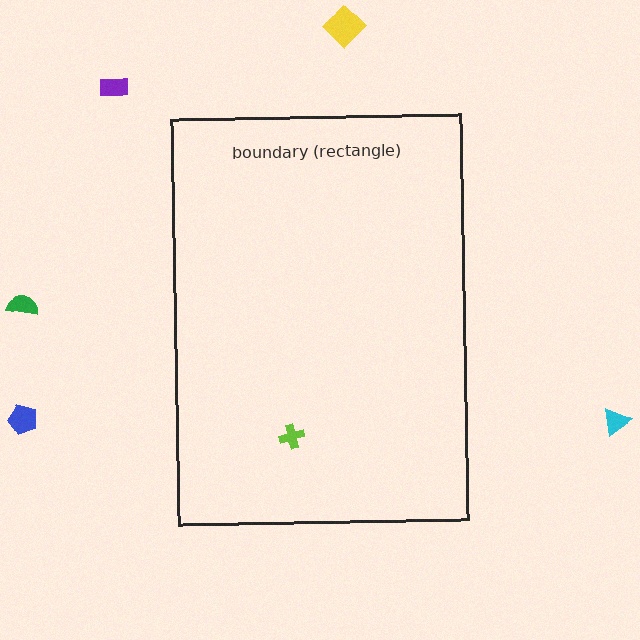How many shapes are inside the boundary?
1 inside, 5 outside.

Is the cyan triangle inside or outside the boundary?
Outside.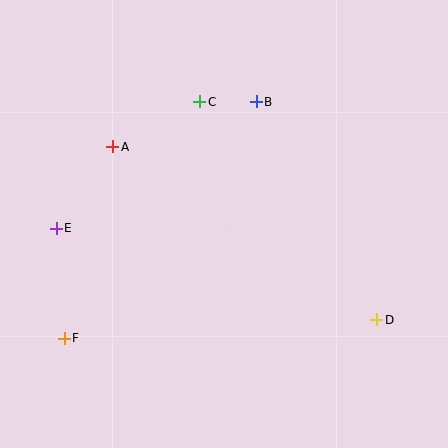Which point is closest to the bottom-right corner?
Point D is closest to the bottom-right corner.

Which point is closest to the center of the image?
Point C at (200, 102) is closest to the center.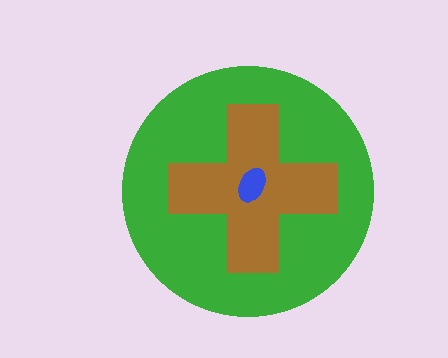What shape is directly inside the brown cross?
The blue ellipse.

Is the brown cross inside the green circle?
Yes.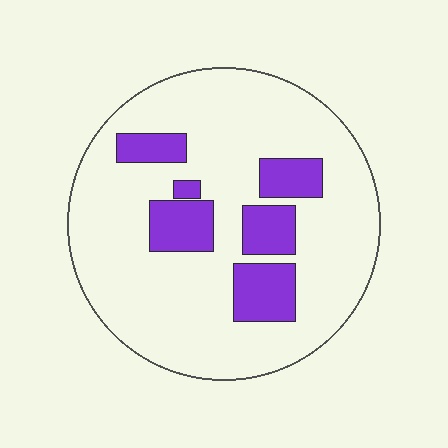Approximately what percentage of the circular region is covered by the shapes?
Approximately 20%.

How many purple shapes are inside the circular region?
6.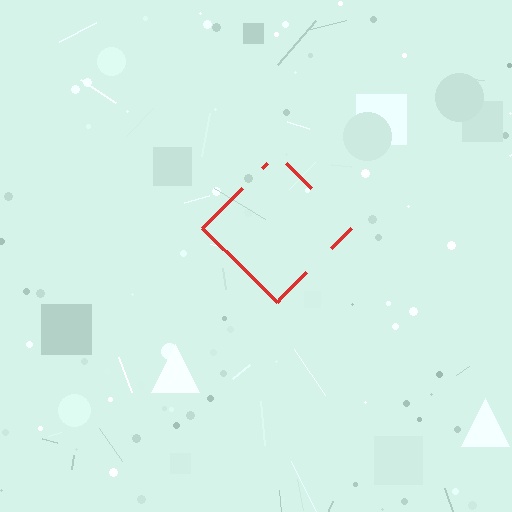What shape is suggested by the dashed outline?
The dashed outline suggests a diamond.